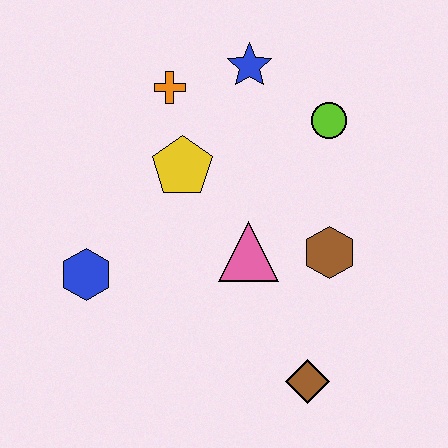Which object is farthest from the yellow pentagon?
The brown diamond is farthest from the yellow pentagon.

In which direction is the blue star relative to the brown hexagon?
The blue star is above the brown hexagon.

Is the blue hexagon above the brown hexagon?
No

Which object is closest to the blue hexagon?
The yellow pentagon is closest to the blue hexagon.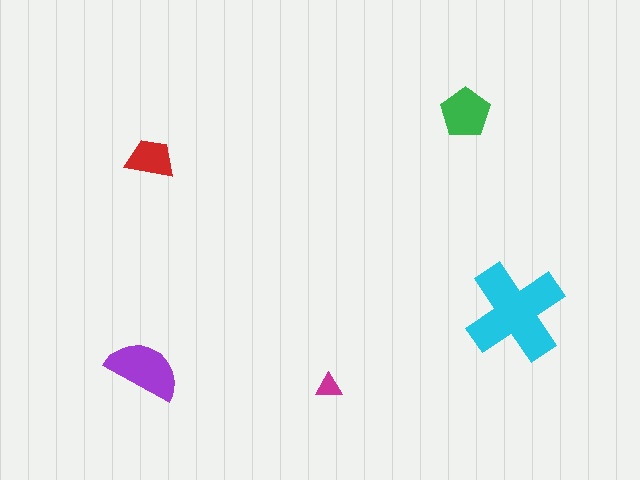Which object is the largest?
The cyan cross.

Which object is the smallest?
The magenta triangle.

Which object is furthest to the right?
The cyan cross is rightmost.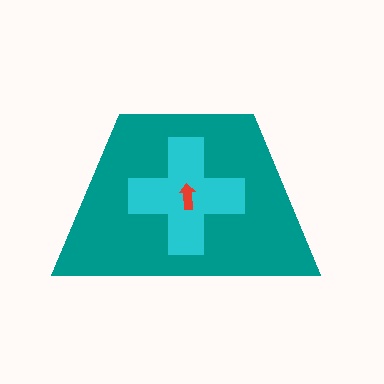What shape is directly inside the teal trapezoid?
The cyan cross.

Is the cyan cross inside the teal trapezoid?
Yes.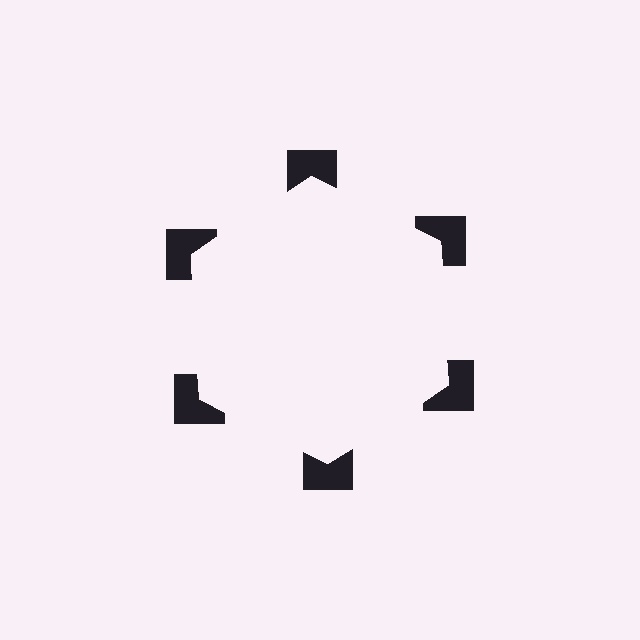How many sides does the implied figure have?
6 sides.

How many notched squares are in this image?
There are 6 — one at each vertex of the illusory hexagon.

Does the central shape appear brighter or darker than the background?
It typically appears slightly brighter than the background, even though no actual brightness change is drawn.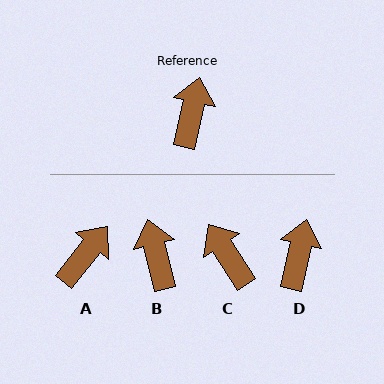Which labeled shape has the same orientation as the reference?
D.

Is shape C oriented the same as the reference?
No, it is off by about 45 degrees.